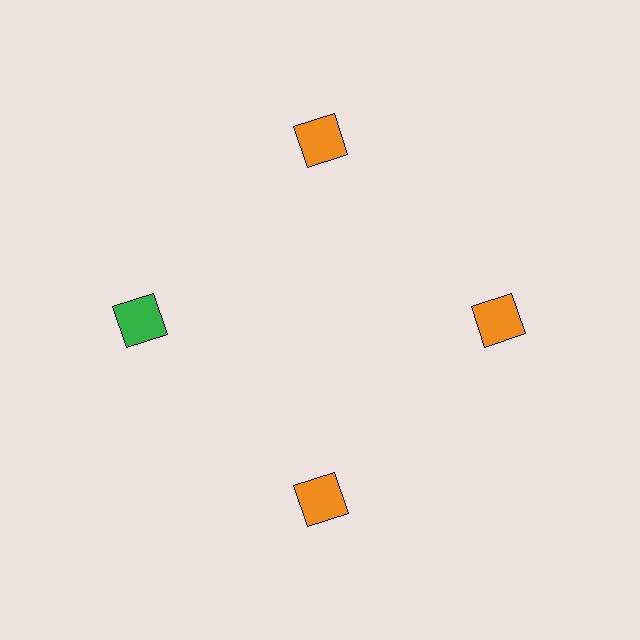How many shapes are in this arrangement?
There are 4 shapes arranged in a ring pattern.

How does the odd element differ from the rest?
It has a different color: green instead of orange.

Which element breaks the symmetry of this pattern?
The green square at roughly the 9 o'clock position breaks the symmetry. All other shapes are orange squares.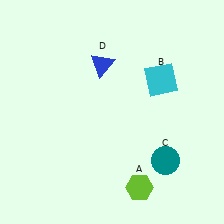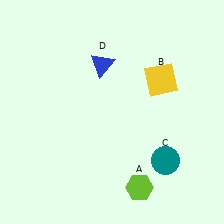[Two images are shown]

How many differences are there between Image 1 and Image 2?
There is 1 difference between the two images.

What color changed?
The square (B) changed from cyan in Image 1 to yellow in Image 2.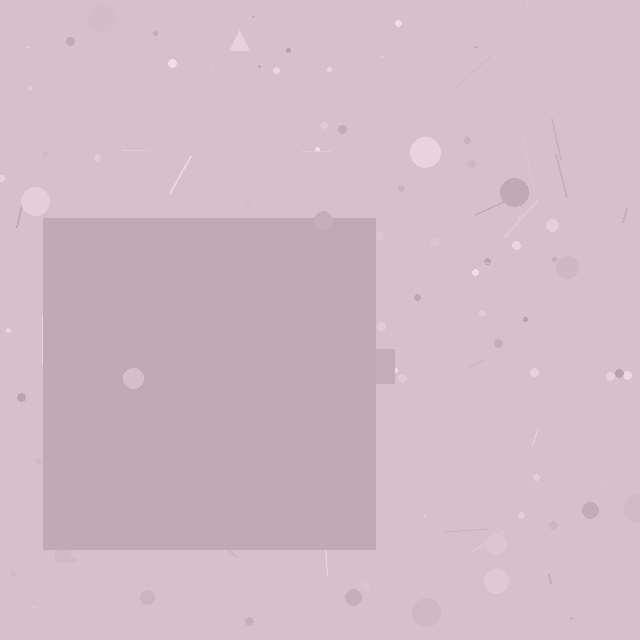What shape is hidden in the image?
A square is hidden in the image.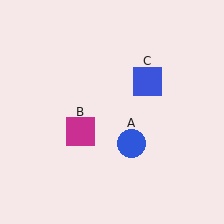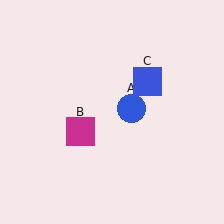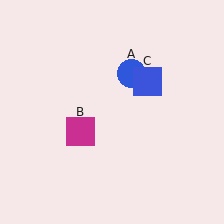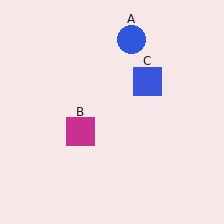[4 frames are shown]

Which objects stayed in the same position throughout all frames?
Magenta square (object B) and blue square (object C) remained stationary.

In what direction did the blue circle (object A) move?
The blue circle (object A) moved up.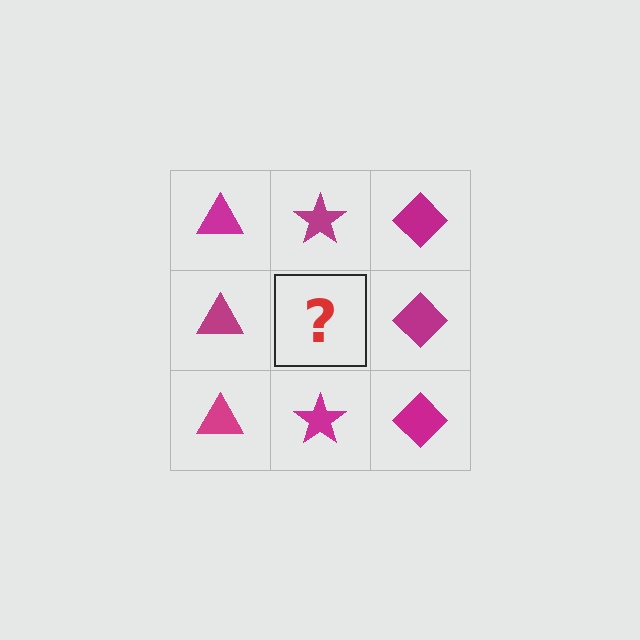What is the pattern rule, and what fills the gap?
The rule is that each column has a consistent shape. The gap should be filled with a magenta star.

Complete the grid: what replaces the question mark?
The question mark should be replaced with a magenta star.